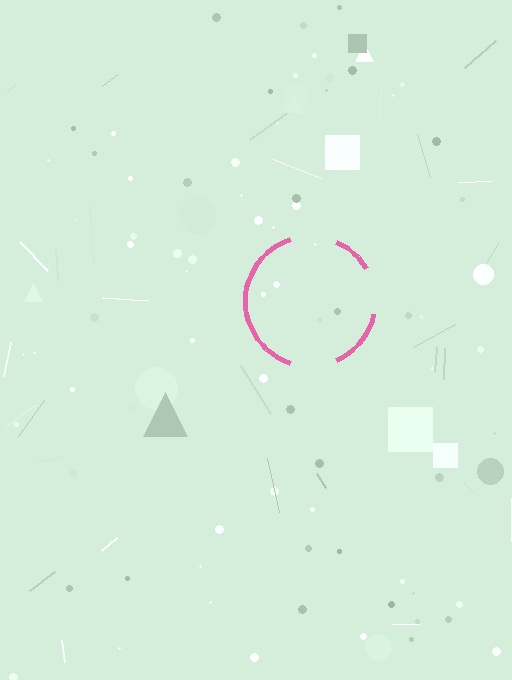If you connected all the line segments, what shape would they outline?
They would outline a circle.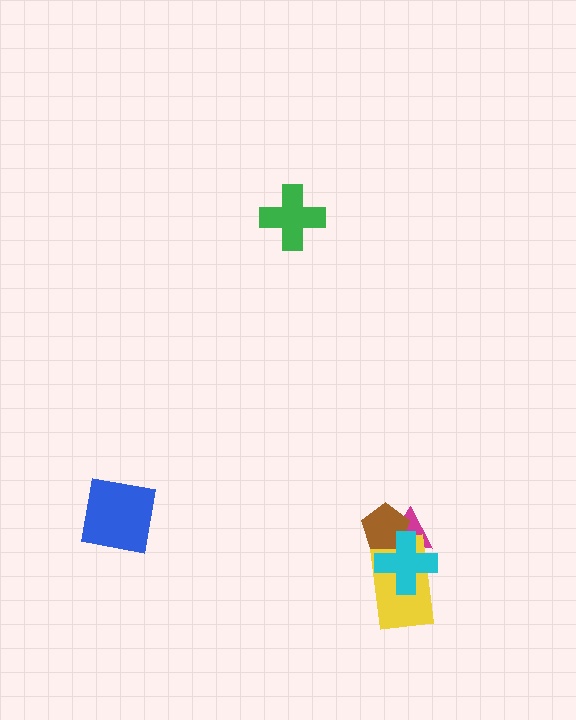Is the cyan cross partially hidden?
No, no other shape covers it.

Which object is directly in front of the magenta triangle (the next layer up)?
The yellow rectangle is directly in front of the magenta triangle.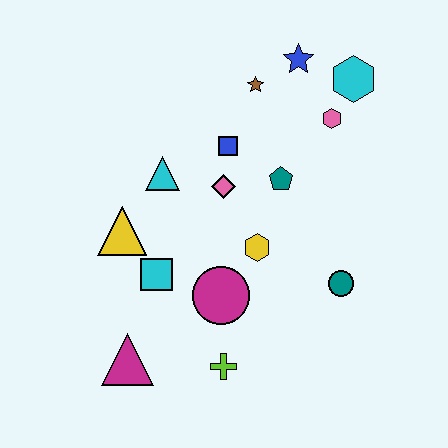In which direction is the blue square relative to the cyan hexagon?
The blue square is to the left of the cyan hexagon.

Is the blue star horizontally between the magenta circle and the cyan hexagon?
Yes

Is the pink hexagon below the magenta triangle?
No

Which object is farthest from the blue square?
The magenta triangle is farthest from the blue square.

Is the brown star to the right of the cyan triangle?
Yes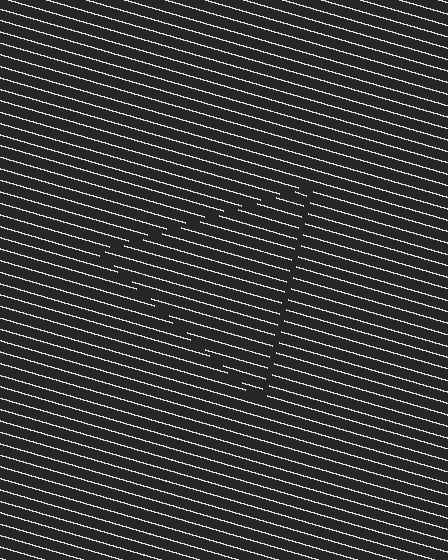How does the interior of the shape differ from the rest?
The interior of the shape contains the same grating, shifted by half a period — the contour is defined by the phase discontinuity where line-ends from the inner and outer gratings abut.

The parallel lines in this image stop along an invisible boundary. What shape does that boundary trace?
An illusory triangle. The interior of the shape contains the same grating, shifted by half a period — the contour is defined by the phase discontinuity where line-ends from the inner and outer gratings abut.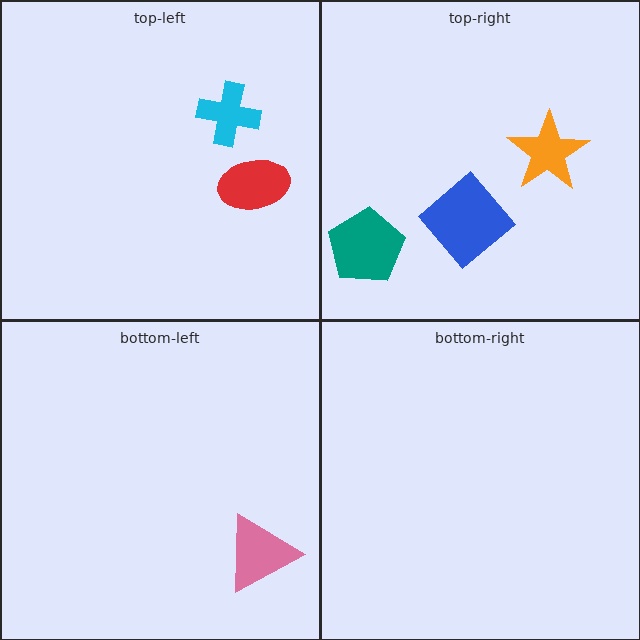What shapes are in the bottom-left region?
The pink triangle.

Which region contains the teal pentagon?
The top-right region.